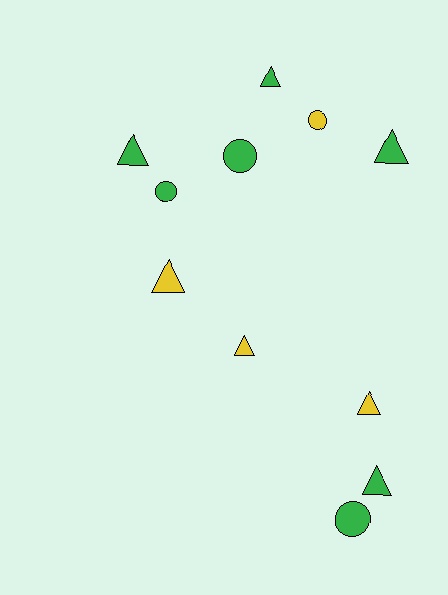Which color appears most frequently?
Green, with 7 objects.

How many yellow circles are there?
There is 1 yellow circle.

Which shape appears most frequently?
Triangle, with 7 objects.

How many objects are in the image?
There are 11 objects.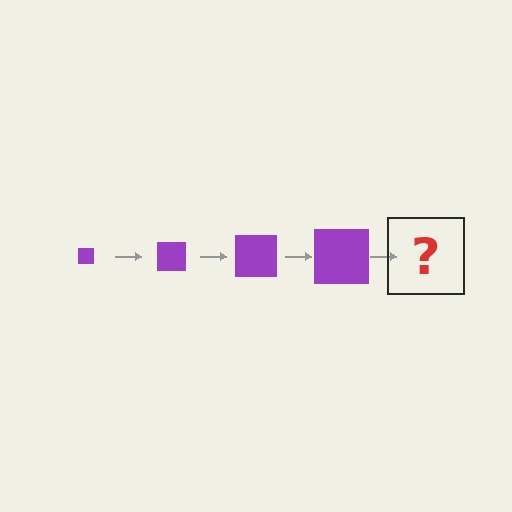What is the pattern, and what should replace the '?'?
The pattern is that the square gets progressively larger each step. The '?' should be a purple square, larger than the previous one.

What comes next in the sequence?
The next element should be a purple square, larger than the previous one.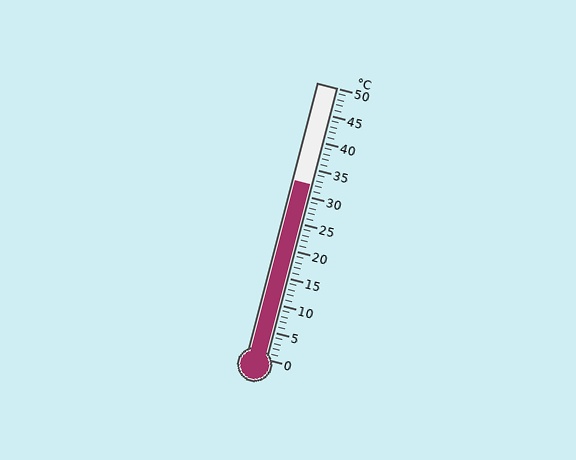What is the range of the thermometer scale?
The thermometer scale ranges from 0°C to 50°C.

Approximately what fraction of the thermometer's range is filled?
The thermometer is filled to approximately 65% of its range.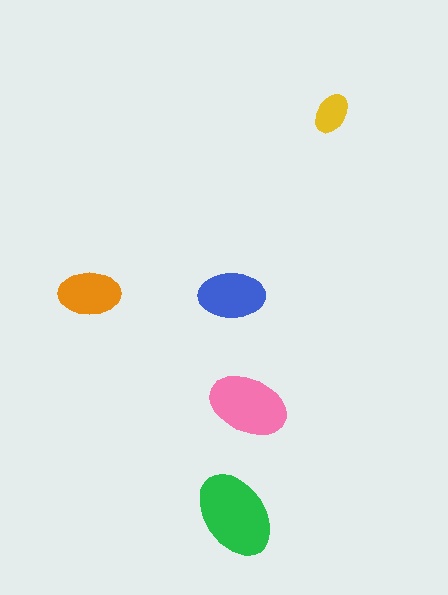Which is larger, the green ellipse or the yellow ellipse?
The green one.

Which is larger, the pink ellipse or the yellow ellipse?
The pink one.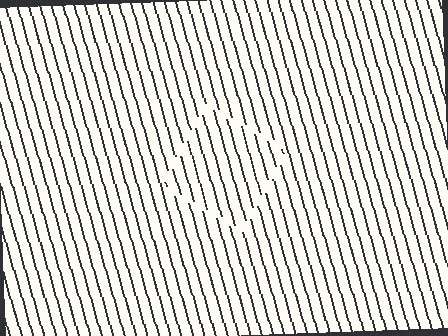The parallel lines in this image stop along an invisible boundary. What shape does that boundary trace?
An illusory square. The interior of the shape contains the same grating, shifted by half a period — the contour is defined by the phase discontinuity where line-ends from the inner and outer gratings abut.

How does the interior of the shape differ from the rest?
The interior of the shape contains the same grating, shifted by half a period — the contour is defined by the phase discontinuity where line-ends from the inner and outer gratings abut.